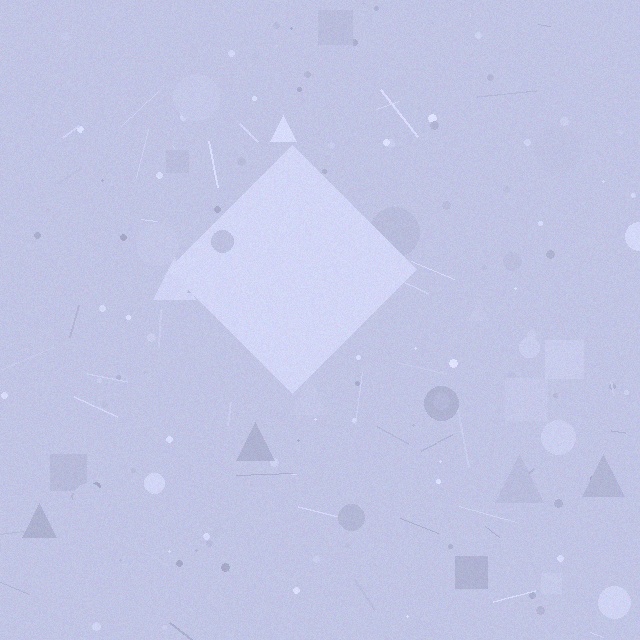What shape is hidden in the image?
A diamond is hidden in the image.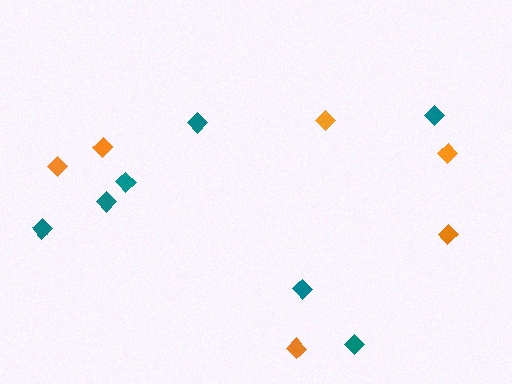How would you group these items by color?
There are 2 groups: one group of orange diamonds (6) and one group of teal diamonds (7).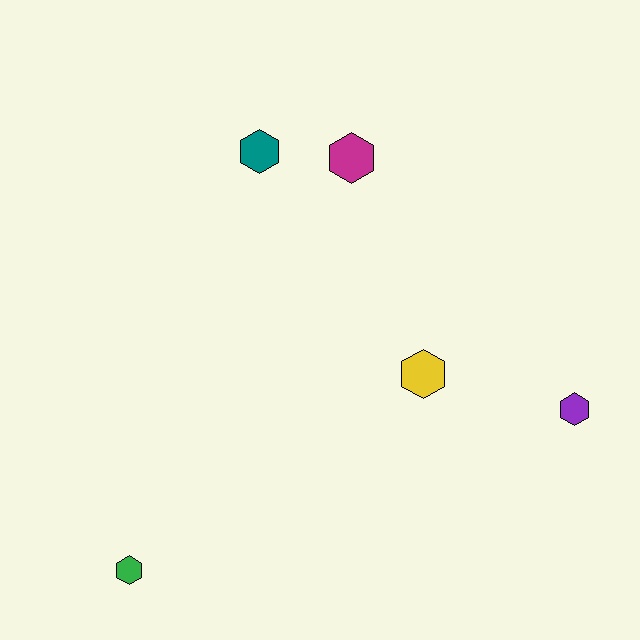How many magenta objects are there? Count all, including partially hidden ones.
There is 1 magenta object.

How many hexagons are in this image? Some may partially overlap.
There are 5 hexagons.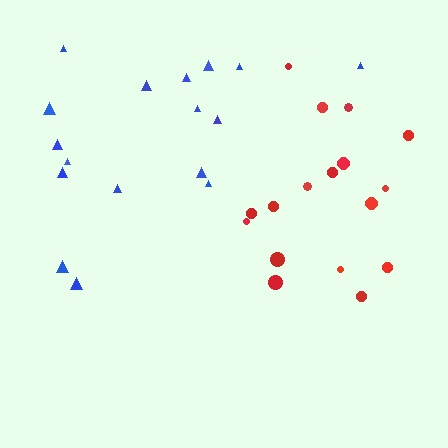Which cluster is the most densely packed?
Red.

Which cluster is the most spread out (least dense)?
Blue.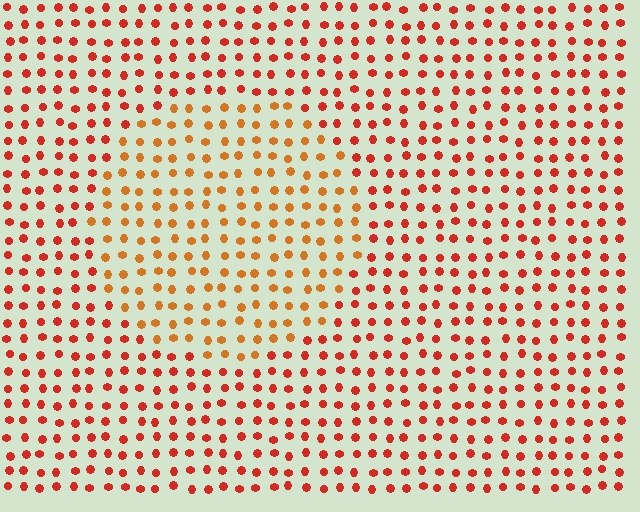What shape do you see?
I see a circle.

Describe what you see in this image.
The image is filled with small red elements in a uniform arrangement. A circle-shaped region is visible where the elements are tinted to a slightly different hue, forming a subtle color boundary.